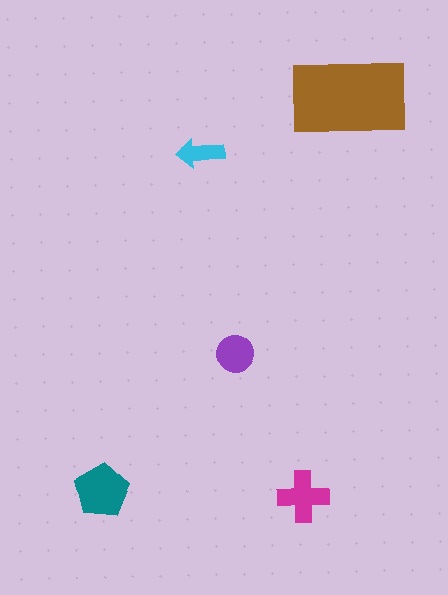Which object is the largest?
The brown rectangle.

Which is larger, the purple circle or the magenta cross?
The magenta cross.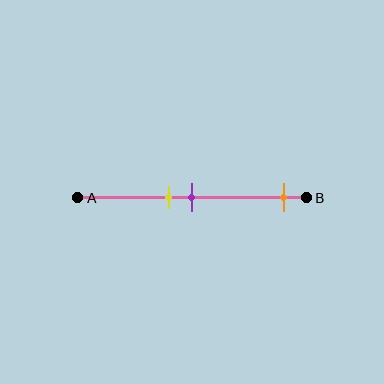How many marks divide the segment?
There are 3 marks dividing the segment.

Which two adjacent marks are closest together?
The yellow and purple marks are the closest adjacent pair.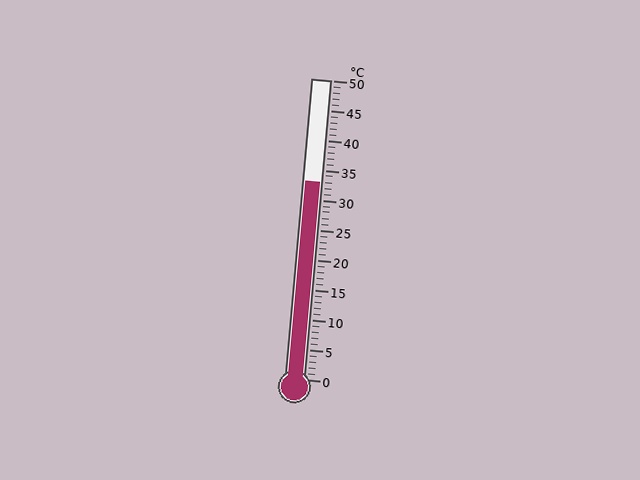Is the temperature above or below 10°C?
The temperature is above 10°C.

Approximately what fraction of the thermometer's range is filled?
The thermometer is filled to approximately 65% of its range.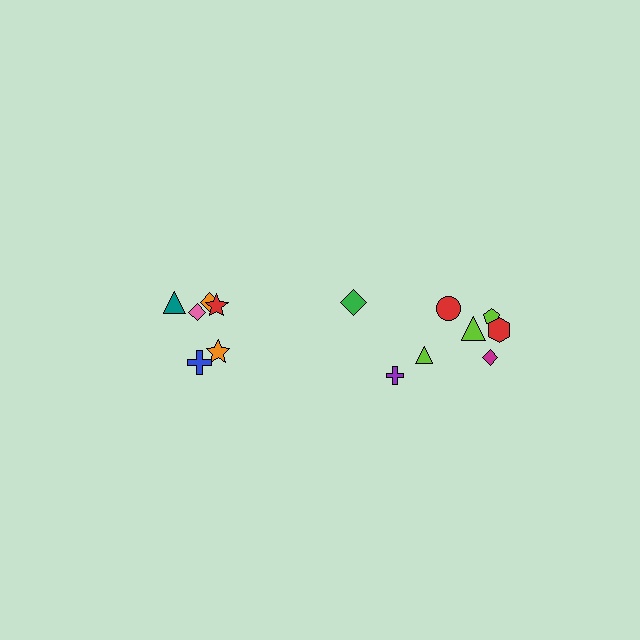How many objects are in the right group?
There are 8 objects.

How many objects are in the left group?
There are 6 objects.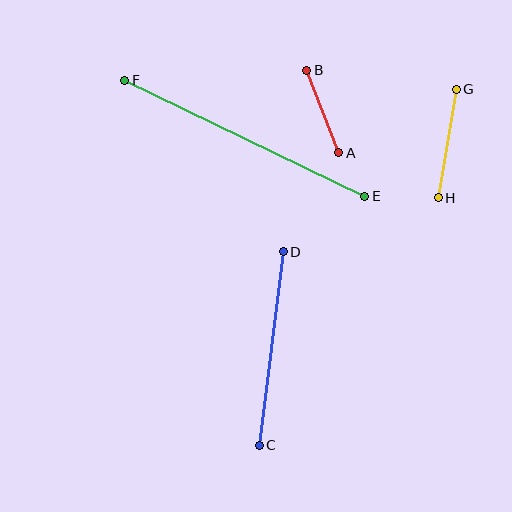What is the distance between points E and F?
The distance is approximately 266 pixels.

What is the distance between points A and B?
The distance is approximately 89 pixels.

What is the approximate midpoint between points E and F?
The midpoint is at approximately (245, 138) pixels.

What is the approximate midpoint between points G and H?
The midpoint is at approximately (447, 144) pixels.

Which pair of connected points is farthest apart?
Points E and F are farthest apart.